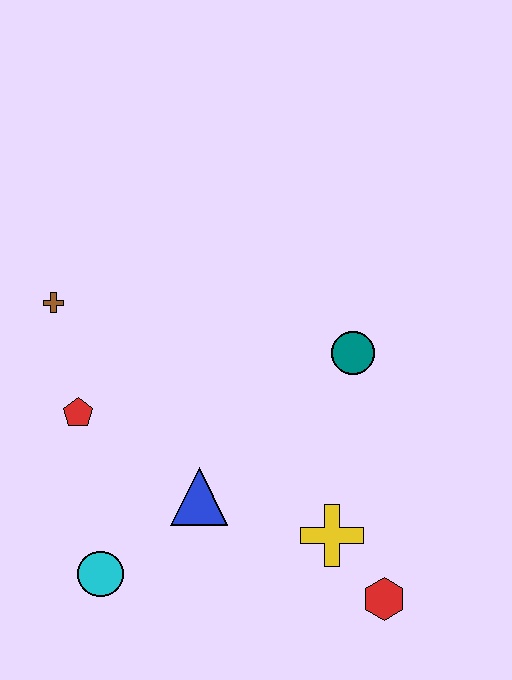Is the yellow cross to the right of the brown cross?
Yes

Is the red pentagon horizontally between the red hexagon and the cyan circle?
No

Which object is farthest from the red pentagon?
The red hexagon is farthest from the red pentagon.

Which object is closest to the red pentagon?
The brown cross is closest to the red pentagon.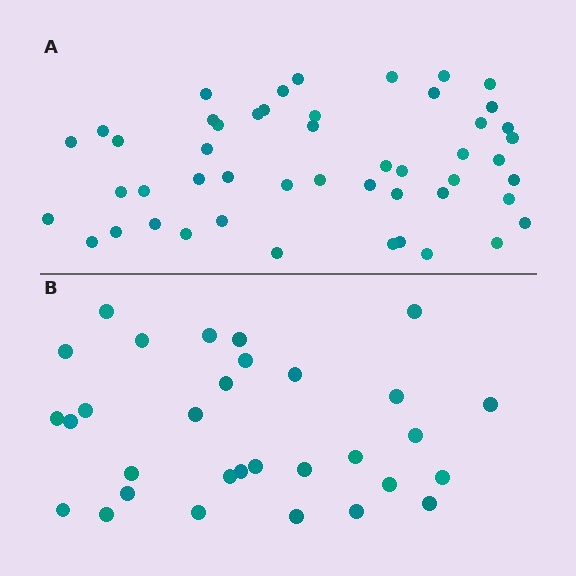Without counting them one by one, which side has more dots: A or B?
Region A (the top region) has more dots.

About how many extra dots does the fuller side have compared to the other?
Region A has approximately 20 more dots than region B.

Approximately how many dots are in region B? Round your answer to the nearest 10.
About 30 dots. (The exact count is 31, which rounds to 30.)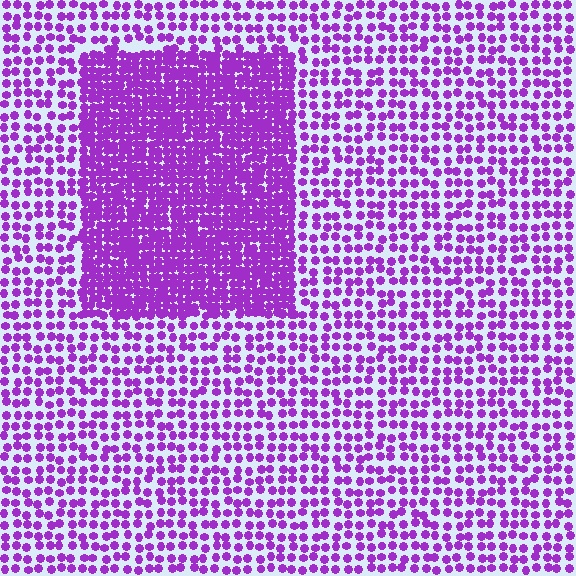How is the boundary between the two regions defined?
The boundary is defined by a change in element density (approximately 2.2x ratio). All elements are the same color, size, and shape.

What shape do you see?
I see a rectangle.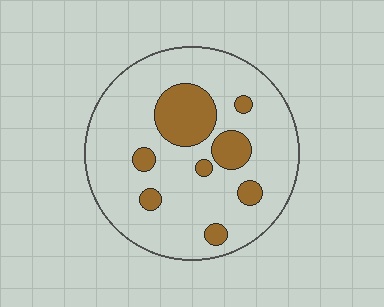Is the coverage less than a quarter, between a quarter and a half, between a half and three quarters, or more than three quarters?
Less than a quarter.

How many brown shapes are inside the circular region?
8.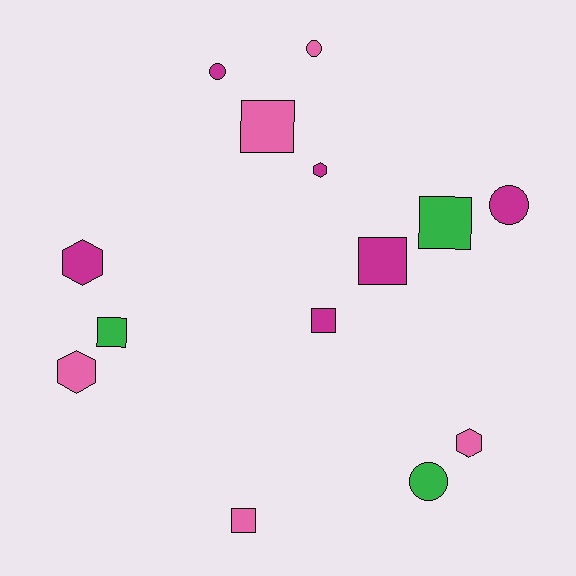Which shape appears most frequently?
Square, with 6 objects.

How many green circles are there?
There is 1 green circle.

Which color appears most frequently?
Magenta, with 6 objects.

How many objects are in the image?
There are 14 objects.